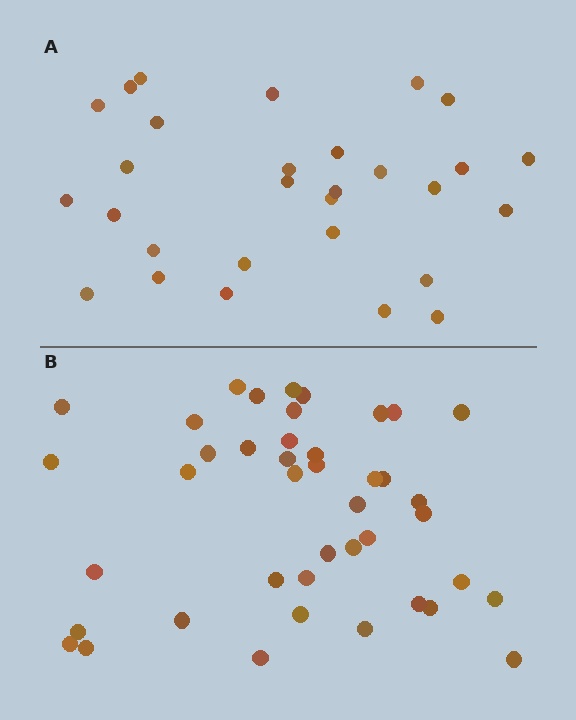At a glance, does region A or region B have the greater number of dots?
Region B (the bottom region) has more dots.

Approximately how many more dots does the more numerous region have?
Region B has approximately 15 more dots than region A.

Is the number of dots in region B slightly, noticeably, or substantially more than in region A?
Region B has noticeably more, but not dramatically so. The ratio is roughly 1.4 to 1.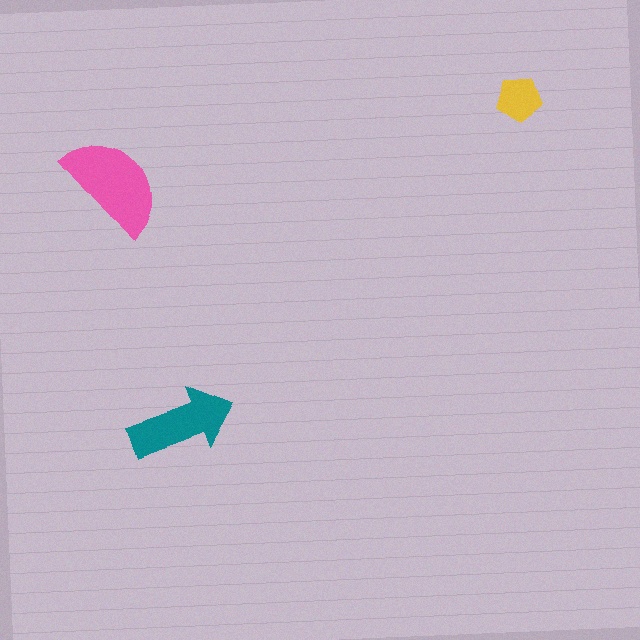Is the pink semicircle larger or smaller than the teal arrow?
Larger.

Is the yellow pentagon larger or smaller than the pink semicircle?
Smaller.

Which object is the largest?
The pink semicircle.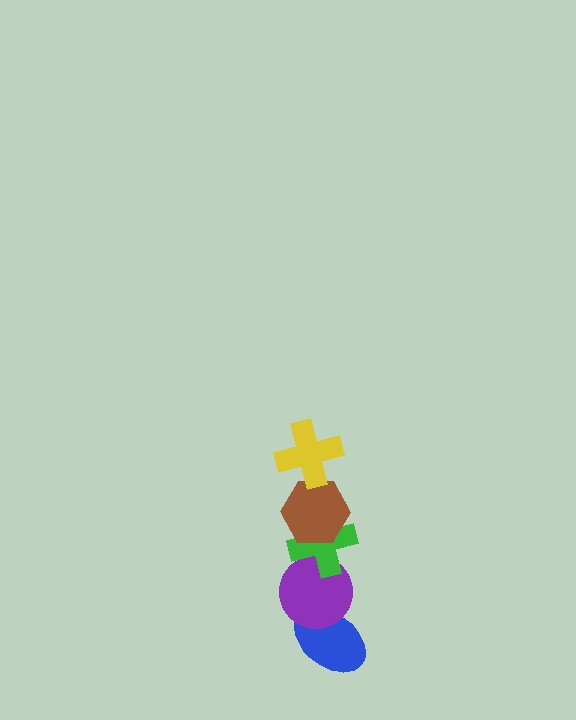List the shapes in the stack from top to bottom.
From top to bottom: the yellow cross, the brown hexagon, the green cross, the purple circle, the blue ellipse.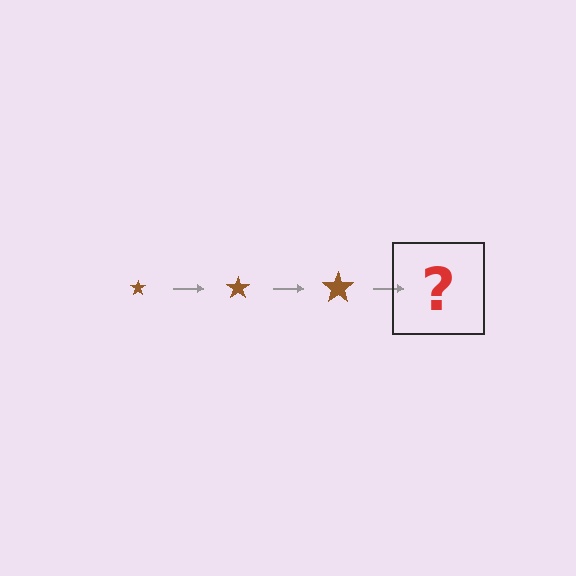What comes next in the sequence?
The next element should be a brown star, larger than the previous one.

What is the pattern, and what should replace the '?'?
The pattern is that the star gets progressively larger each step. The '?' should be a brown star, larger than the previous one.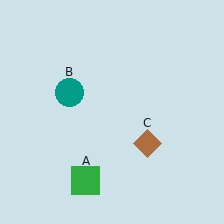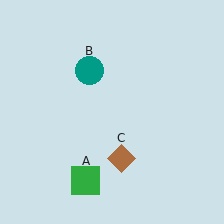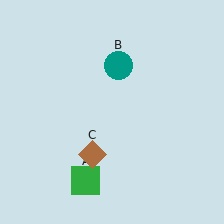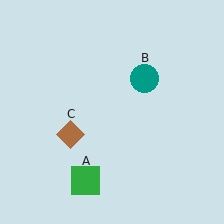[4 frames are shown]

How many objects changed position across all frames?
2 objects changed position: teal circle (object B), brown diamond (object C).